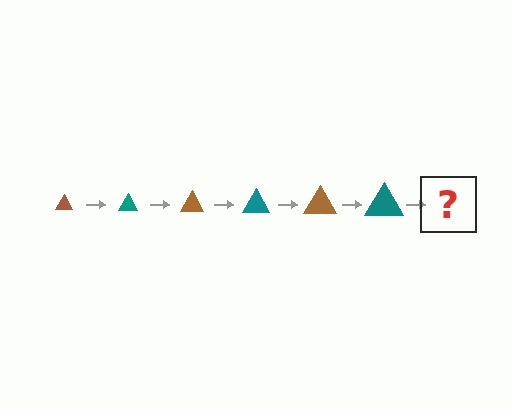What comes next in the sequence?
The next element should be a brown triangle, larger than the previous one.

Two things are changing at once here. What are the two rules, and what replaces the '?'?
The two rules are that the triangle grows larger each step and the color cycles through brown and teal. The '?' should be a brown triangle, larger than the previous one.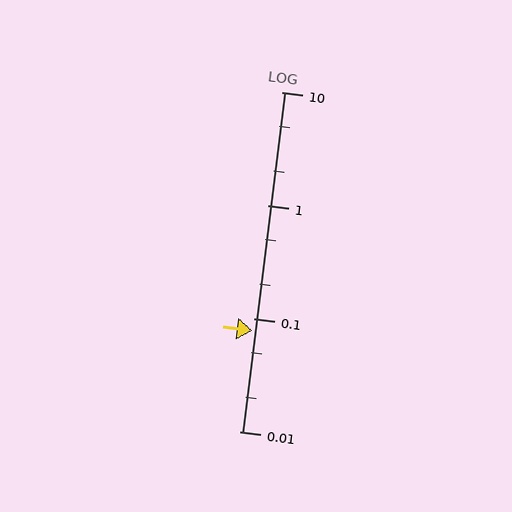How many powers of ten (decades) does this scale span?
The scale spans 3 decades, from 0.01 to 10.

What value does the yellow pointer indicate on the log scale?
The pointer indicates approximately 0.077.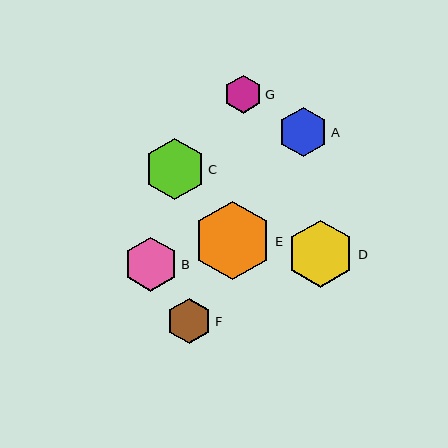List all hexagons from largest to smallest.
From largest to smallest: E, D, C, B, A, F, G.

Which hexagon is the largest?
Hexagon E is the largest with a size of approximately 78 pixels.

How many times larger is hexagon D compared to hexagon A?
Hexagon D is approximately 1.4 times the size of hexagon A.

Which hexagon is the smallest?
Hexagon G is the smallest with a size of approximately 38 pixels.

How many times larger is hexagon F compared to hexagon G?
Hexagon F is approximately 1.2 times the size of hexagon G.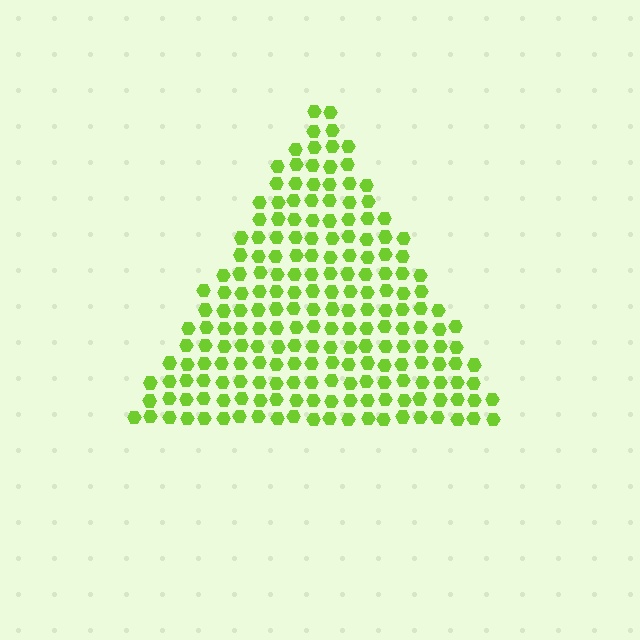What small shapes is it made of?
It is made of small hexagons.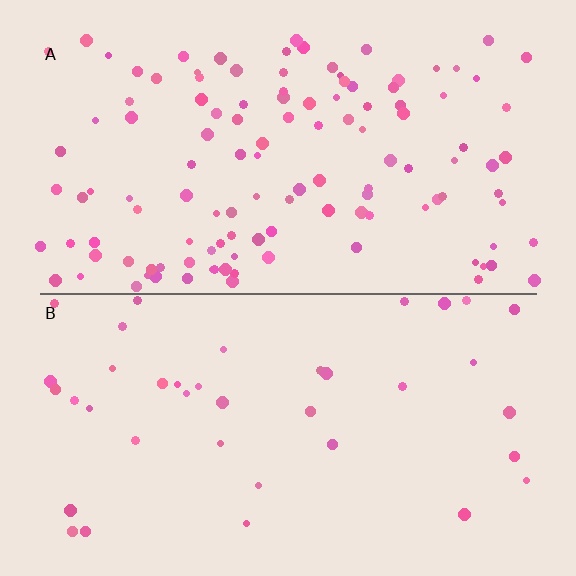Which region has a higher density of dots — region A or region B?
A (the top).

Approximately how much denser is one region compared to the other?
Approximately 3.1× — region A over region B.